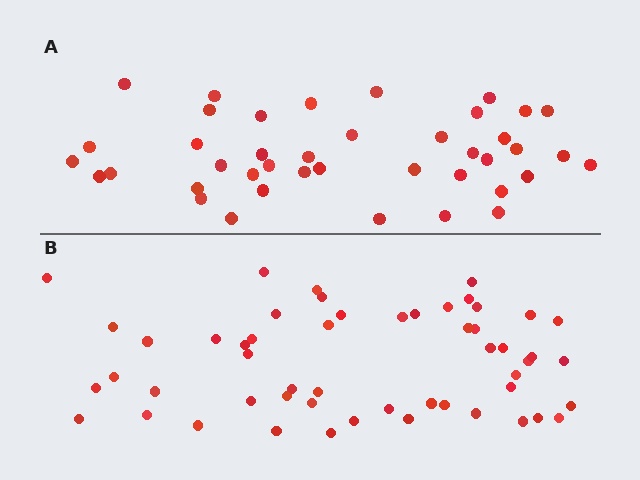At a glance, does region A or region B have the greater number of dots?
Region B (the bottom region) has more dots.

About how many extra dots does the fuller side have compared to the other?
Region B has roughly 12 or so more dots than region A.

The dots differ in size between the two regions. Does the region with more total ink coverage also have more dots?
No. Region A has more total ink coverage because its dots are larger, but region B actually contains more individual dots. Total area can be misleading — the number of items is what matters here.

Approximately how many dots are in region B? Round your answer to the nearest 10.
About 50 dots. (The exact count is 53, which rounds to 50.)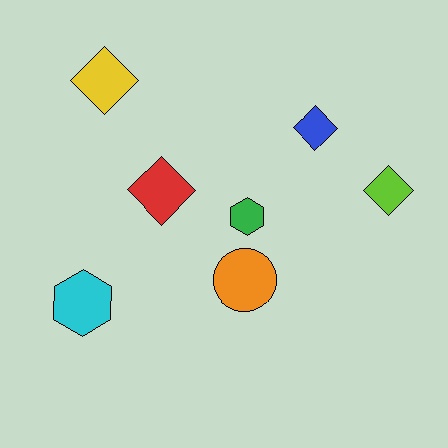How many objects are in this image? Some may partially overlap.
There are 7 objects.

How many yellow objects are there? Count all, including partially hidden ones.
There is 1 yellow object.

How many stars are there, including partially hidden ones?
There are no stars.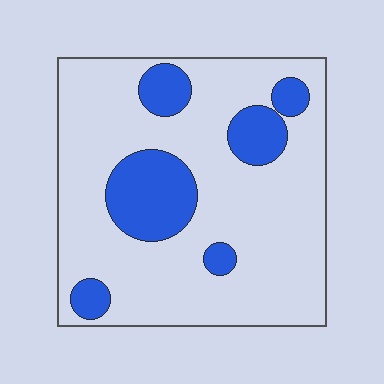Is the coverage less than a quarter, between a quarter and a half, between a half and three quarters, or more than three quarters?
Less than a quarter.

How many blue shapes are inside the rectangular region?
6.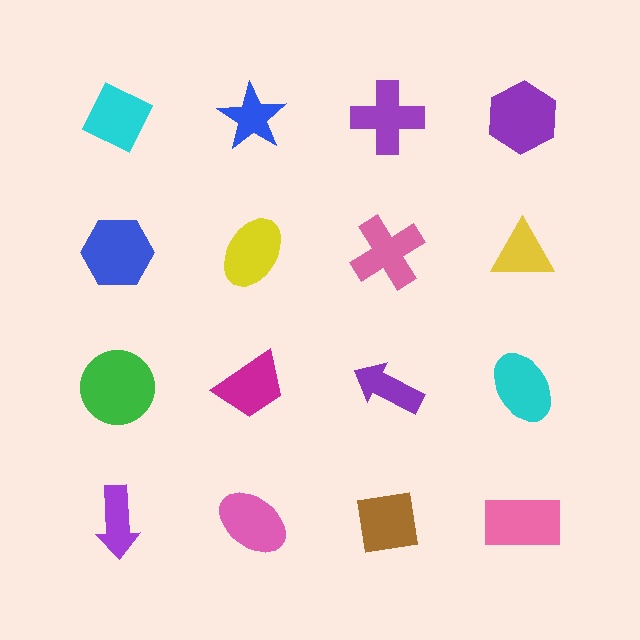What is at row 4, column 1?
A purple arrow.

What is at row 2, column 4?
A yellow triangle.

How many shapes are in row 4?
4 shapes.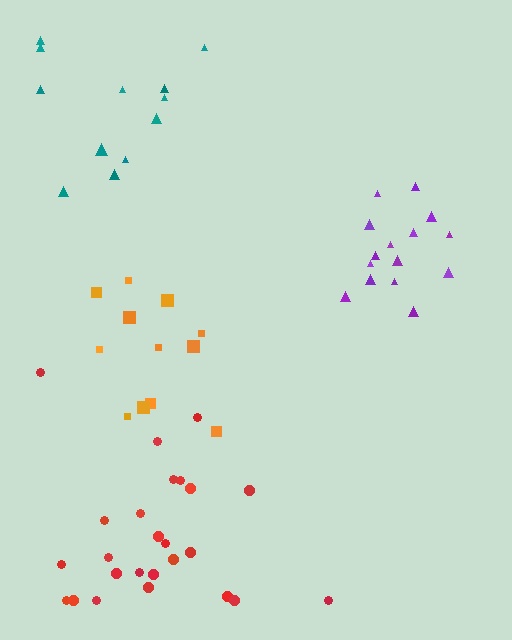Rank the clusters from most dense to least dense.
purple, red, orange, teal.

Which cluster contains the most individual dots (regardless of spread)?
Red (25).